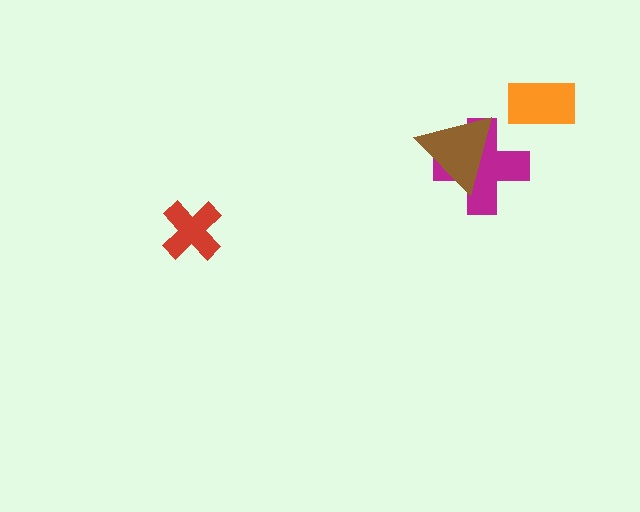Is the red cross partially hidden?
No, no other shape covers it.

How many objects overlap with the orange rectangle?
0 objects overlap with the orange rectangle.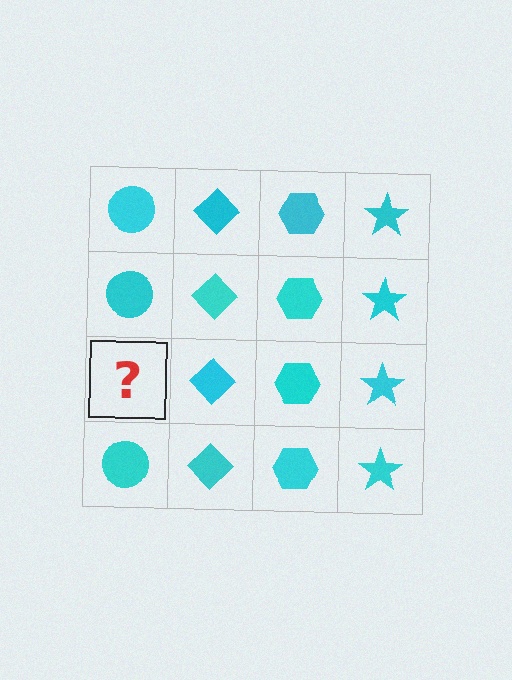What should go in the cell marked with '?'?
The missing cell should contain a cyan circle.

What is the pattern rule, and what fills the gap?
The rule is that each column has a consistent shape. The gap should be filled with a cyan circle.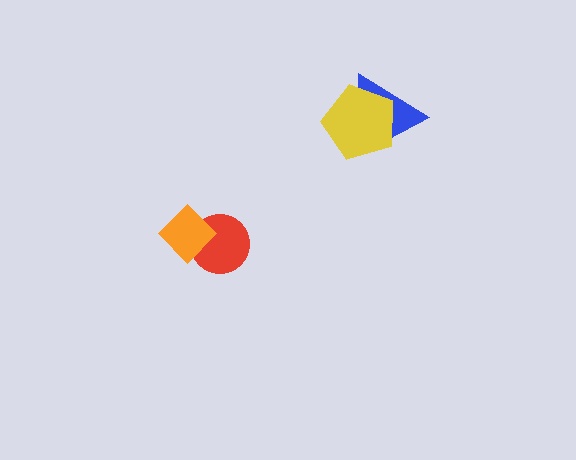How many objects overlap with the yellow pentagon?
1 object overlaps with the yellow pentagon.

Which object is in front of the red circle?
The orange diamond is in front of the red circle.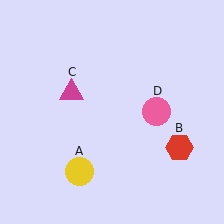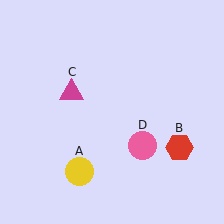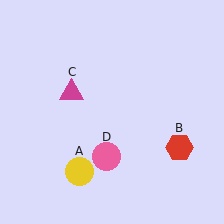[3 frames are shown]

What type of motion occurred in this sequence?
The pink circle (object D) rotated clockwise around the center of the scene.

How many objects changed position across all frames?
1 object changed position: pink circle (object D).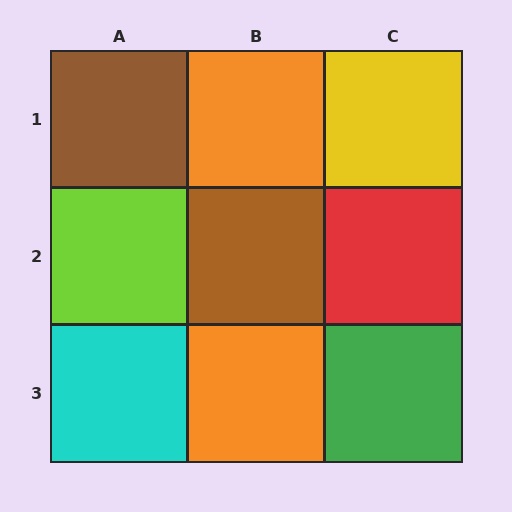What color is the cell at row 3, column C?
Green.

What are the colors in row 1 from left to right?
Brown, orange, yellow.